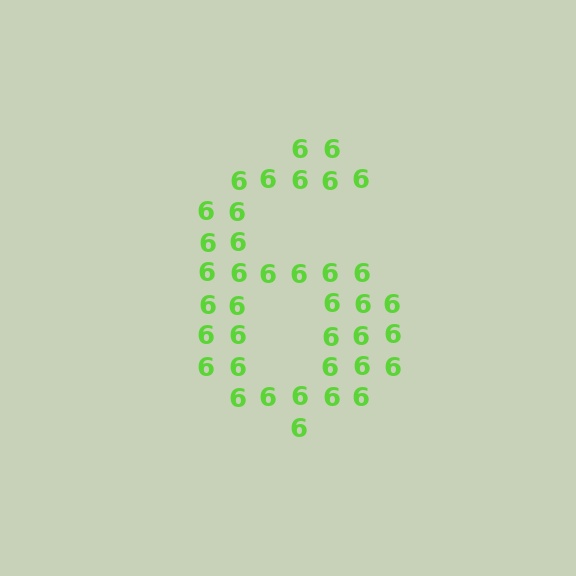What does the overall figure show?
The overall figure shows the digit 6.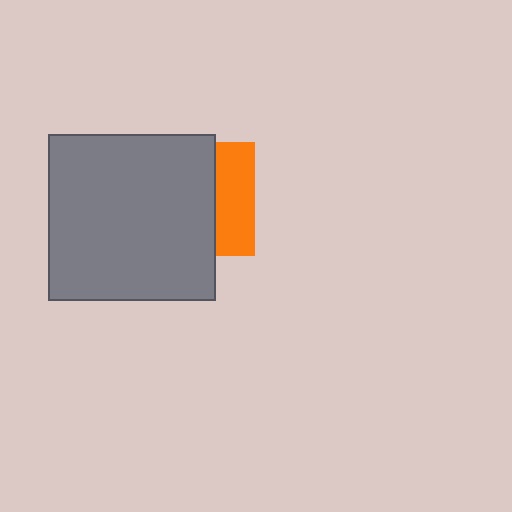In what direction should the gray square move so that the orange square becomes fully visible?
The gray square should move left. That is the shortest direction to clear the overlap and leave the orange square fully visible.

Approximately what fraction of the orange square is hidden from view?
Roughly 66% of the orange square is hidden behind the gray square.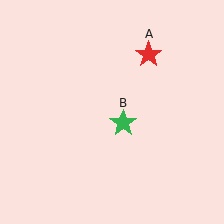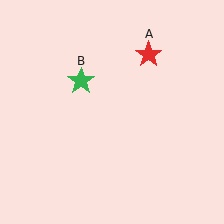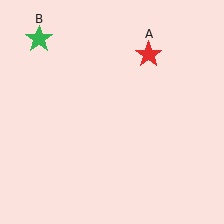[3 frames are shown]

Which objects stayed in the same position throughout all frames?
Red star (object A) remained stationary.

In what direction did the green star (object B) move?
The green star (object B) moved up and to the left.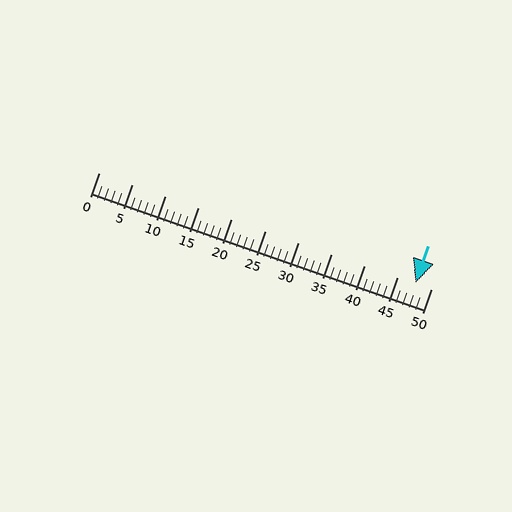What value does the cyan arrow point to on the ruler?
The cyan arrow points to approximately 48.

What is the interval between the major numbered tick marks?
The major tick marks are spaced 5 units apart.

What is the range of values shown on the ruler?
The ruler shows values from 0 to 50.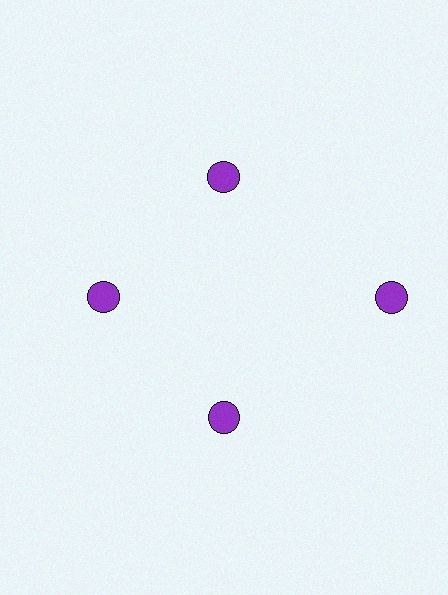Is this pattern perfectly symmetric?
No. The 4 purple circles are arranged in a ring, but one element near the 3 o'clock position is pushed outward from the center, breaking the 4-fold rotational symmetry.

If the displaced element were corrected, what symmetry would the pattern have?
It would have 4-fold rotational symmetry — the pattern would map onto itself every 90 degrees.